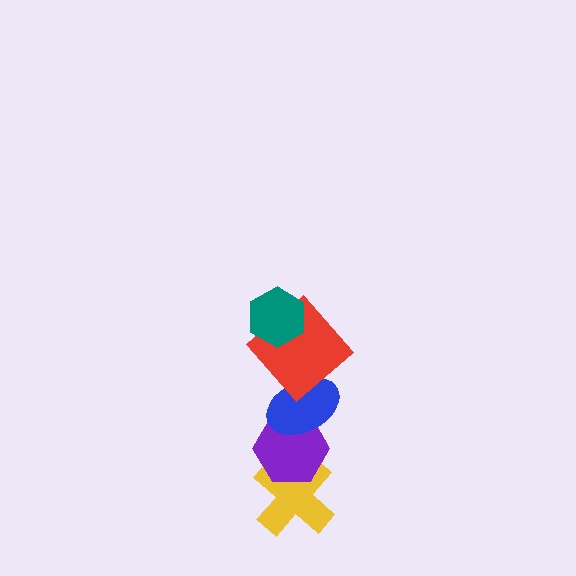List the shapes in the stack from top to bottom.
From top to bottom: the teal hexagon, the red diamond, the blue ellipse, the purple hexagon, the yellow cross.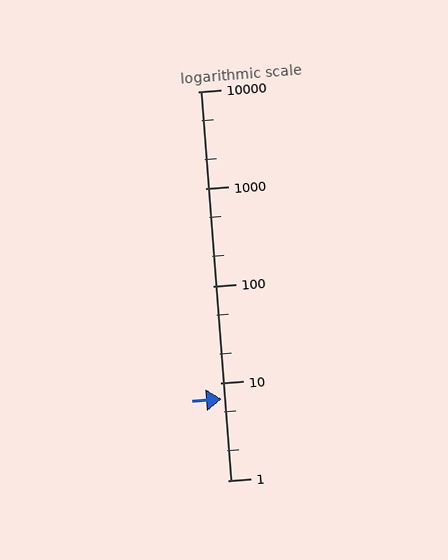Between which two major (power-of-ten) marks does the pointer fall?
The pointer is between 1 and 10.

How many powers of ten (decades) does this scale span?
The scale spans 4 decades, from 1 to 10000.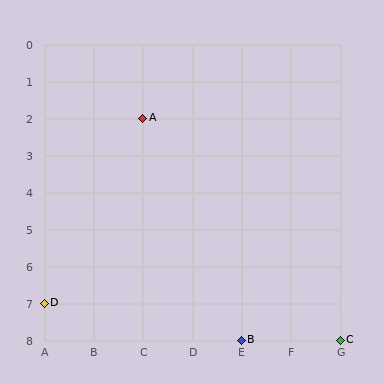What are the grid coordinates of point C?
Point C is at grid coordinates (G, 8).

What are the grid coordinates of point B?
Point B is at grid coordinates (E, 8).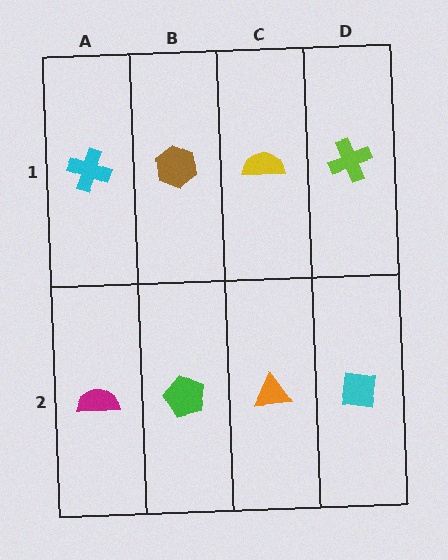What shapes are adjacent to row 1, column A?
A magenta semicircle (row 2, column A), a brown hexagon (row 1, column B).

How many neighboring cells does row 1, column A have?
2.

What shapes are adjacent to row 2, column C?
A yellow semicircle (row 1, column C), a green pentagon (row 2, column B), a cyan square (row 2, column D).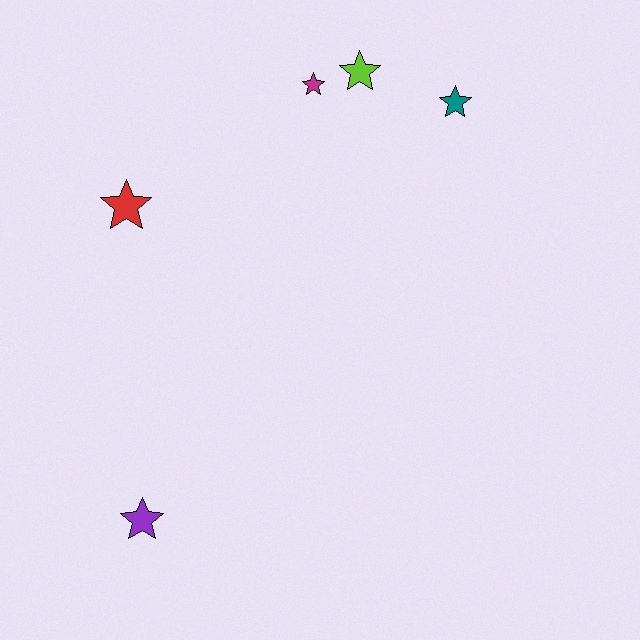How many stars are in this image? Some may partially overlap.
There are 5 stars.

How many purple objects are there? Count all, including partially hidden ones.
There is 1 purple object.